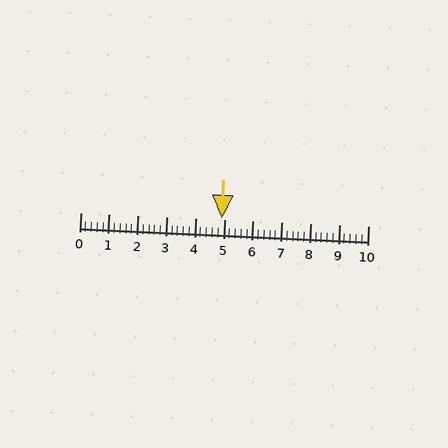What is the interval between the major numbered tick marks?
The major tick marks are spaced 1 units apart.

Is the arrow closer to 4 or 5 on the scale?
The arrow is closer to 5.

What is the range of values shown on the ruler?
The ruler shows values from 0 to 10.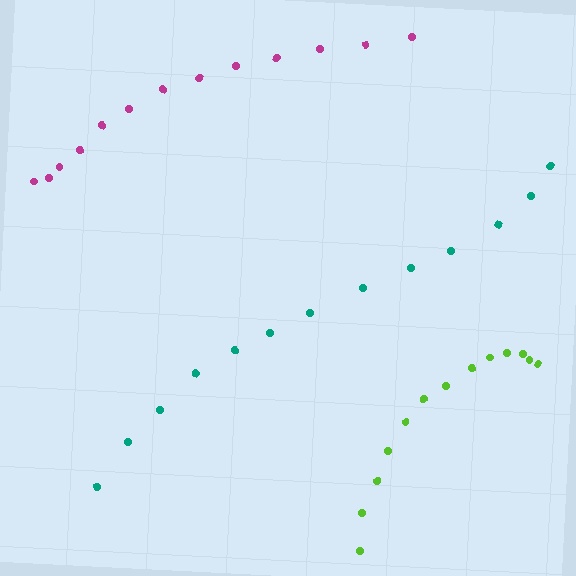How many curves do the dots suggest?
There are 3 distinct paths.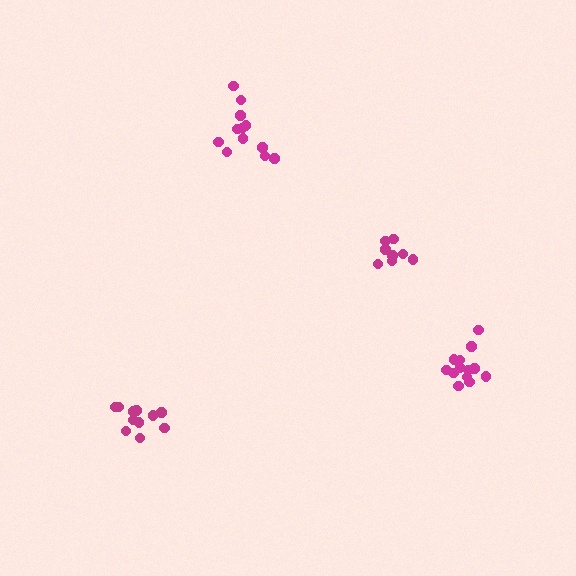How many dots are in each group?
Group 1: 11 dots, Group 2: 12 dots, Group 3: 13 dots, Group 4: 8 dots (44 total).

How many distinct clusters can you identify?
There are 4 distinct clusters.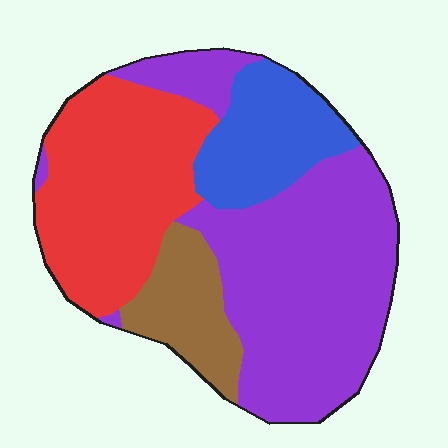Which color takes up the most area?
Purple, at roughly 45%.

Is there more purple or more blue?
Purple.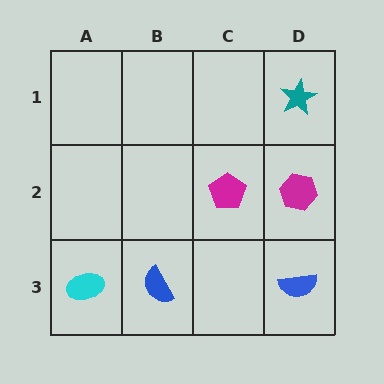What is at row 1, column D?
A teal star.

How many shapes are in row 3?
3 shapes.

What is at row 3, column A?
A cyan ellipse.